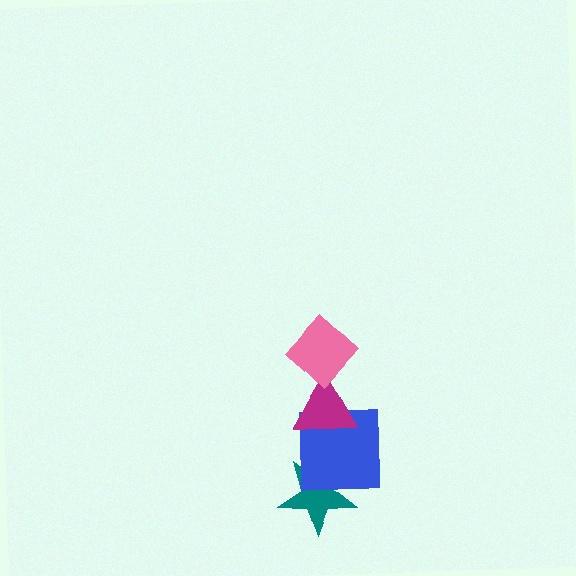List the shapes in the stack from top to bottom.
From top to bottom: the pink diamond, the magenta triangle, the blue square, the teal star.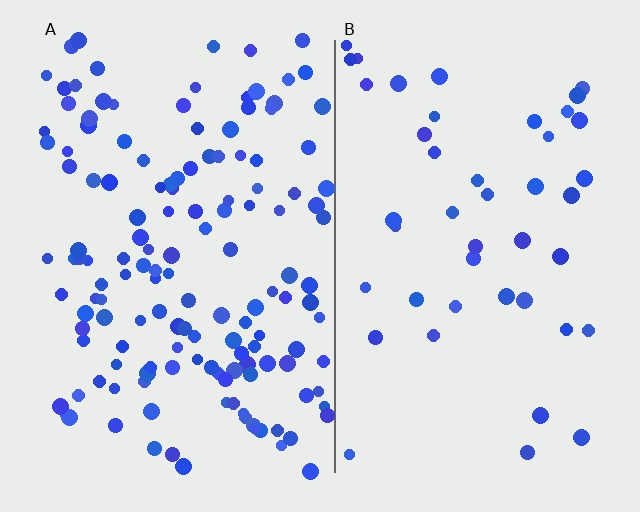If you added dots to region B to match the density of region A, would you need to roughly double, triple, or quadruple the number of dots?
Approximately triple.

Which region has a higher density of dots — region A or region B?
A (the left).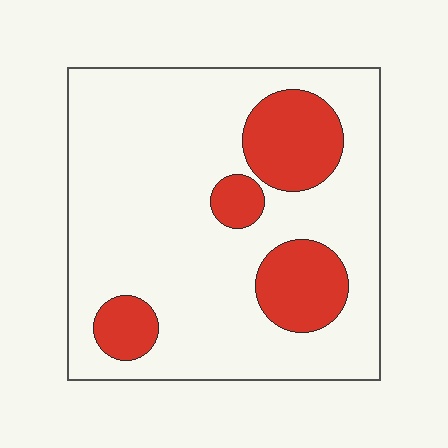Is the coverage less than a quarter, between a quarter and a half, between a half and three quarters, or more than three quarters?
Less than a quarter.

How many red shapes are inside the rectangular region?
4.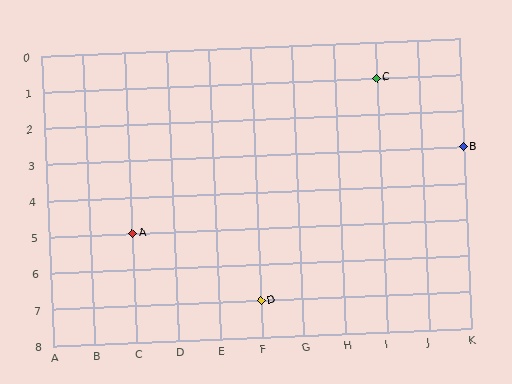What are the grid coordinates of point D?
Point D is at grid coordinates (F, 7).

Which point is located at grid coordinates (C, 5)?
Point A is at (C, 5).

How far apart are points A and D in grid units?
Points A and D are 3 columns and 2 rows apart (about 3.6 grid units diagonally).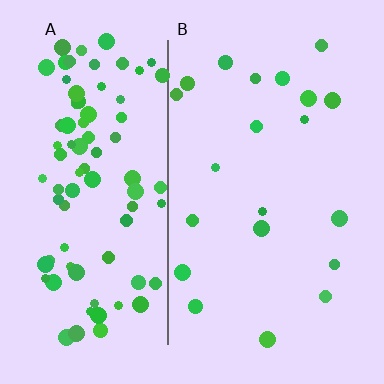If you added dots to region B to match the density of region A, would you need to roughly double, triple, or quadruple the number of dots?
Approximately quadruple.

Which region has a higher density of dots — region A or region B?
A (the left).